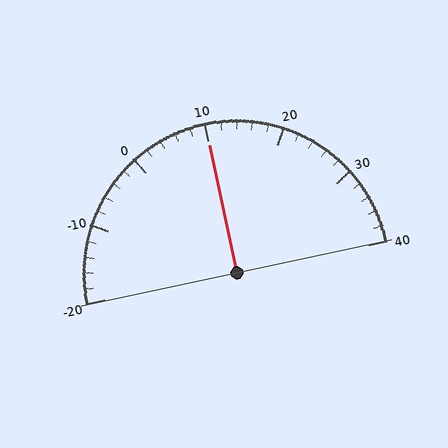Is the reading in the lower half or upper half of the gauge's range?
The reading is in the upper half of the range (-20 to 40).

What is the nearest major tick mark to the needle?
The nearest major tick mark is 10.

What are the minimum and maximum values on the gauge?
The gauge ranges from -20 to 40.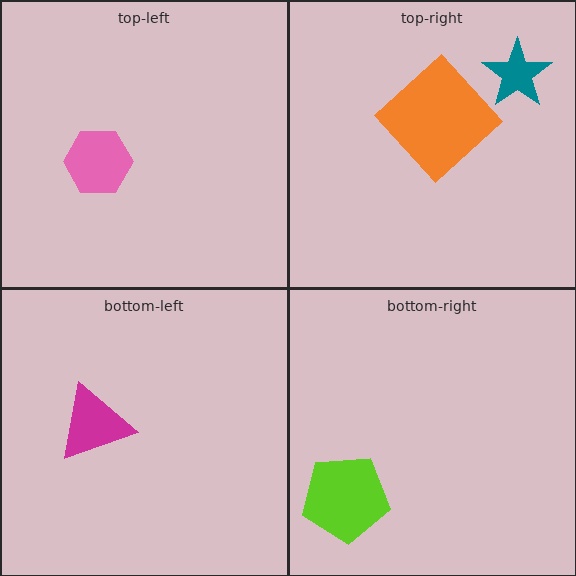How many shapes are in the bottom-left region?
1.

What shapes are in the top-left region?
The pink hexagon.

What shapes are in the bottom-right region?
The lime pentagon.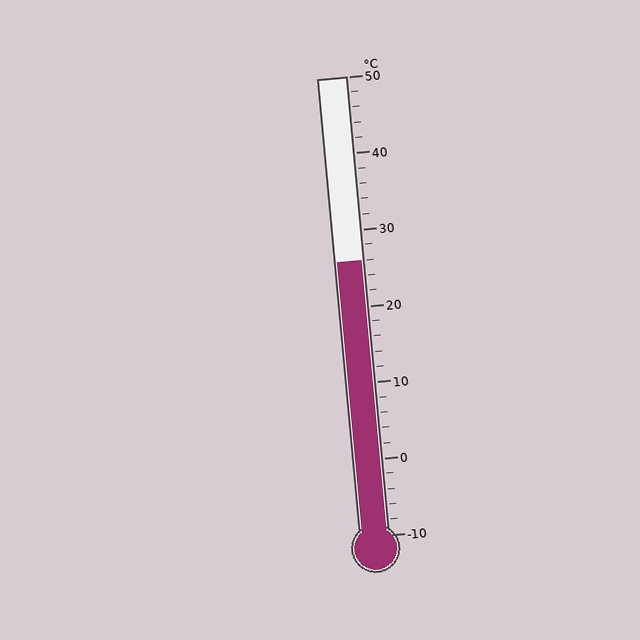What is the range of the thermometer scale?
The thermometer scale ranges from -10°C to 50°C.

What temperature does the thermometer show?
The thermometer shows approximately 26°C.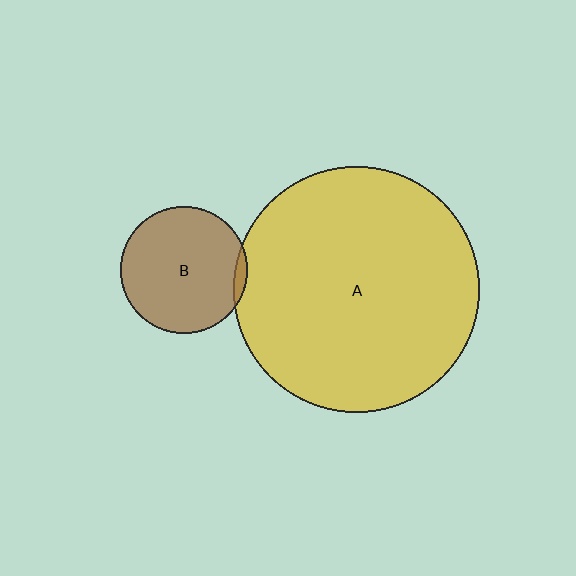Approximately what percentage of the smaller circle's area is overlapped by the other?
Approximately 5%.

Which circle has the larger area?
Circle A (yellow).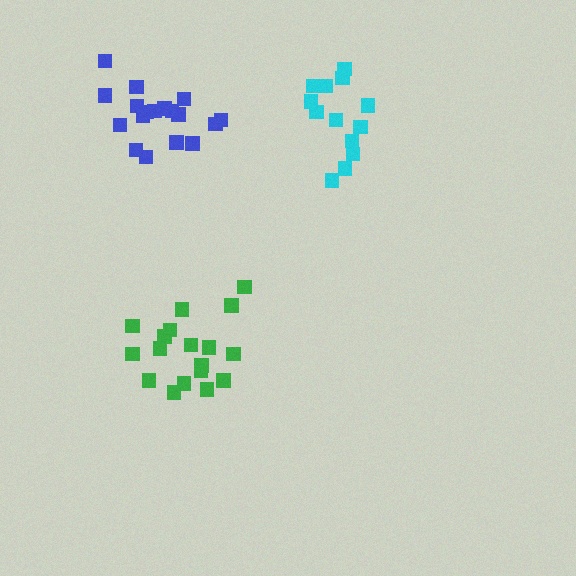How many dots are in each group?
Group 1: 18 dots, Group 2: 18 dots, Group 3: 13 dots (49 total).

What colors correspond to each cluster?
The clusters are colored: blue, green, cyan.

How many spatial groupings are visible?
There are 3 spatial groupings.